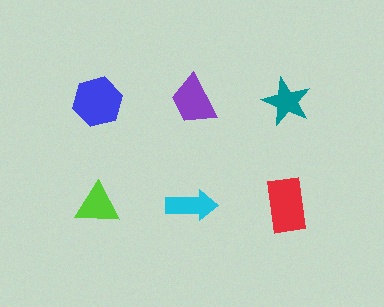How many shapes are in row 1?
3 shapes.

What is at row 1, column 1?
A blue hexagon.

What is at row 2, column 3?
A red rectangle.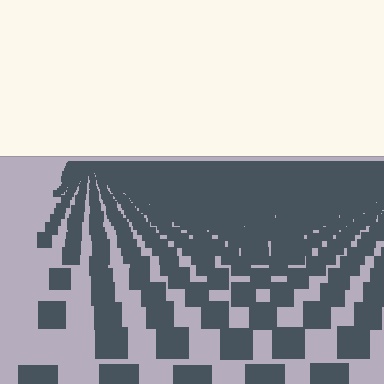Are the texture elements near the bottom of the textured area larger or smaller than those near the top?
Larger. Near the bottom, elements are closer to the viewer and appear at a bigger on-screen size.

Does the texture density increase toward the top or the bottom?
Density increases toward the top.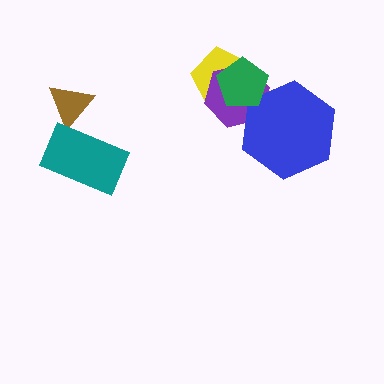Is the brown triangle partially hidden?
Yes, it is partially covered by another shape.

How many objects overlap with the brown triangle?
1 object overlaps with the brown triangle.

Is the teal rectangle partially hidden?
No, no other shape covers it.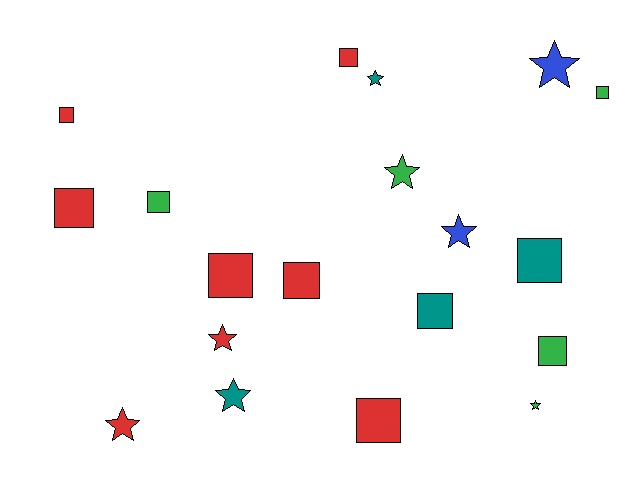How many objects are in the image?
There are 19 objects.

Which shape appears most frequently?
Square, with 11 objects.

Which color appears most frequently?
Red, with 8 objects.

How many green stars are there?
There are 2 green stars.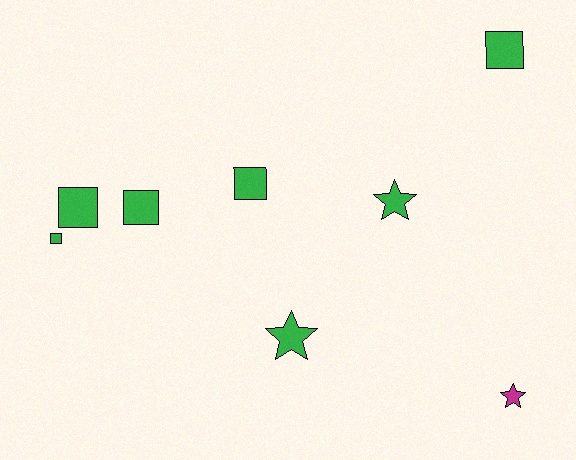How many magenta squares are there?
There are no magenta squares.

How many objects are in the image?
There are 8 objects.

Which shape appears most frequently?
Square, with 5 objects.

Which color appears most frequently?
Green, with 7 objects.